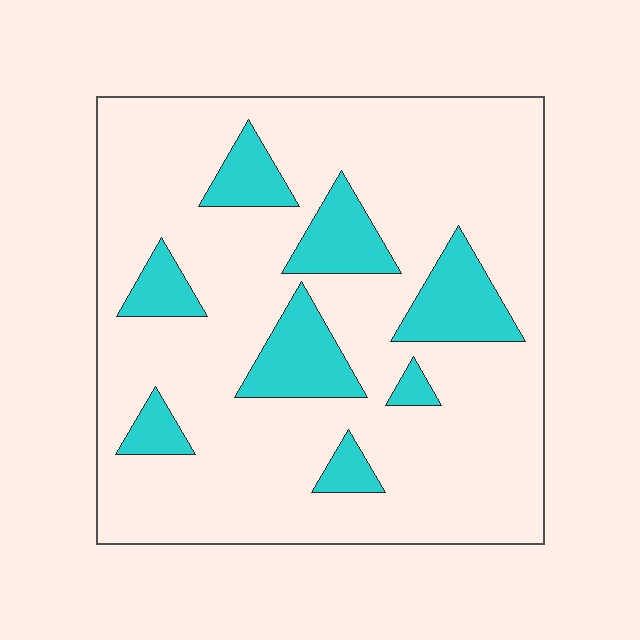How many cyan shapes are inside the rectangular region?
8.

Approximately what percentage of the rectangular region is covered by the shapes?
Approximately 20%.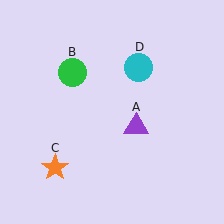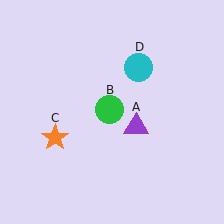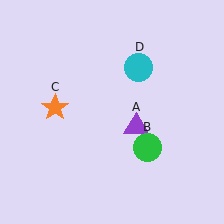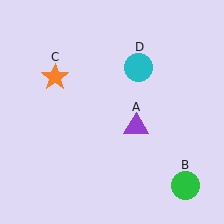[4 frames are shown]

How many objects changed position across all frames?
2 objects changed position: green circle (object B), orange star (object C).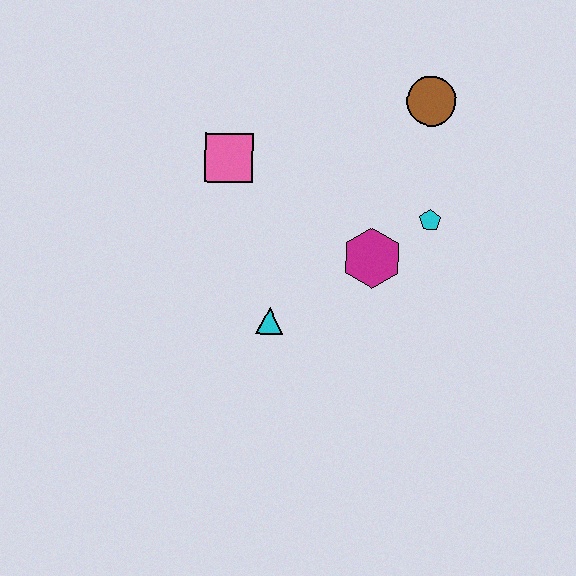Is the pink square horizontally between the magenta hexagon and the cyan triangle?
No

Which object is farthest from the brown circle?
The cyan triangle is farthest from the brown circle.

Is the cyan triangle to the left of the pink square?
No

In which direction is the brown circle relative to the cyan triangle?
The brown circle is above the cyan triangle.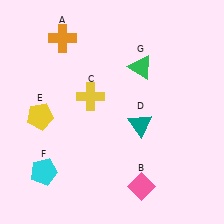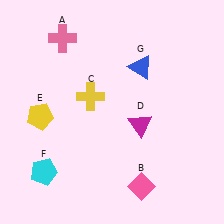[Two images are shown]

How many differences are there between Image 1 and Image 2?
There are 3 differences between the two images.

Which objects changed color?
A changed from orange to pink. D changed from teal to magenta. G changed from green to blue.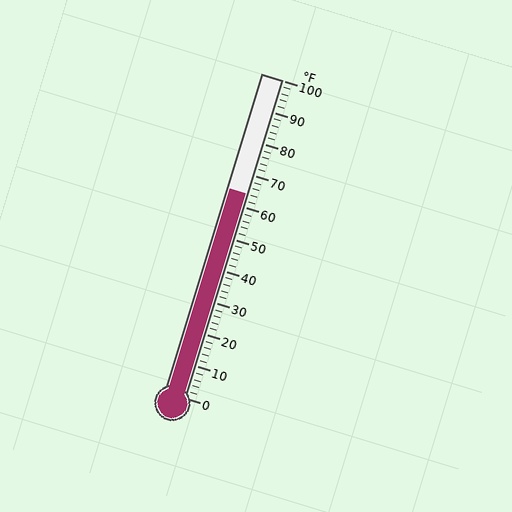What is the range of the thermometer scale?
The thermometer scale ranges from 0°F to 100°F.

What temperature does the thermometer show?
The thermometer shows approximately 64°F.